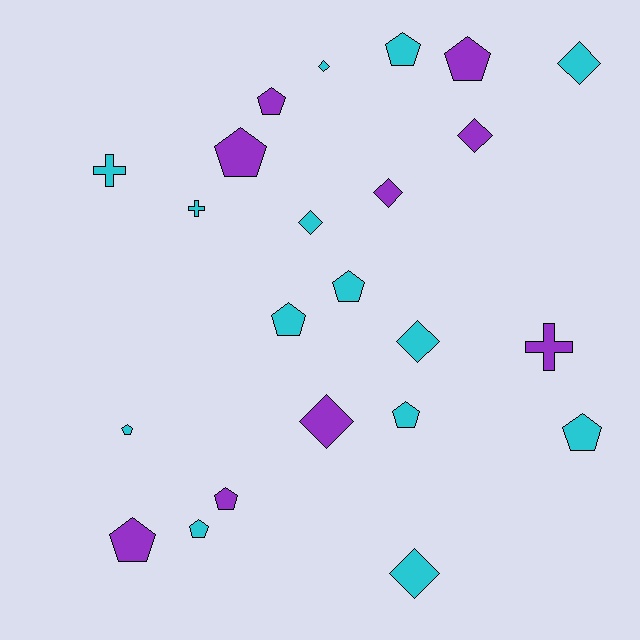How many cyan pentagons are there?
There are 7 cyan pentagons.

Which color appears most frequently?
Cyan, with 14 objects.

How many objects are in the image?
There are 23 objects.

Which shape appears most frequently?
Pentagon, with 12 objects.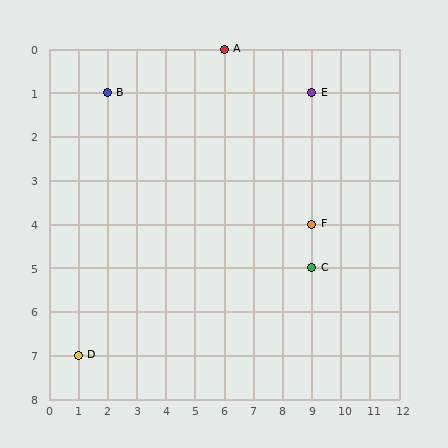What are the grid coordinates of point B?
Point B is at grid coordinates (2, 1).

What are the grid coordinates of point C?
Point C is at grid coordinates (9, 5).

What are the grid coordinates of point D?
Point D is at grid coordinates (1, 7).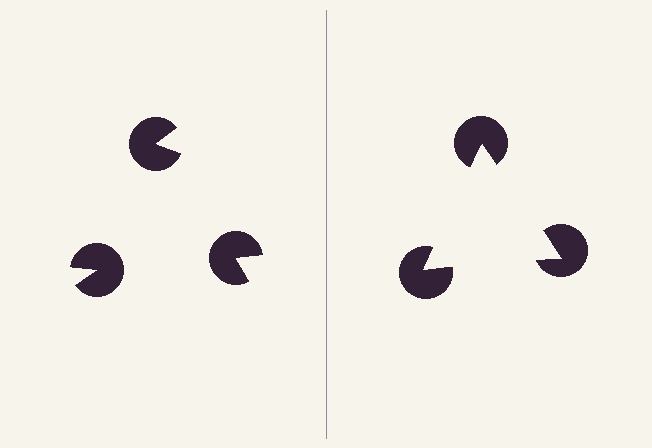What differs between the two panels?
The pac-man discs are positioned identically on both sides; only the wedge orientations differ. On the right they align to a triangle; on the left they are misaligned.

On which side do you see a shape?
An illusory triangle appears on the right side. On the left side the wedge cuts are rotated, so no coherent shape forms.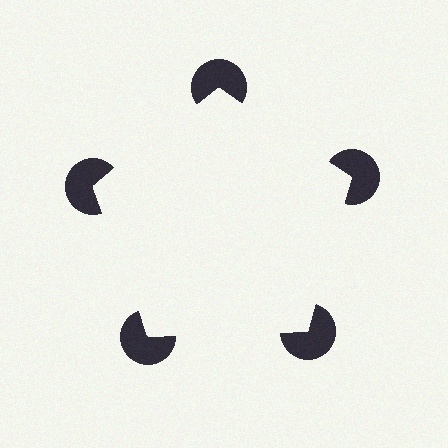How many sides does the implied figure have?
5 sides.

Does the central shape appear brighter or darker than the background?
It typically appears slightly brighter than the background, even though no actual brightness change is drawn.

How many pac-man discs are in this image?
There are 5 — one at each vertex of the illusory pentagon.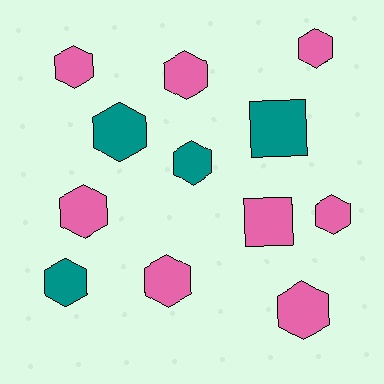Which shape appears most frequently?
Hexagon, with 10 objects.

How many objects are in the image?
There are 12 objects.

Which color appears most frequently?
Pink, with 8 objects.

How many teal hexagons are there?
There are 3 teal hexagons.